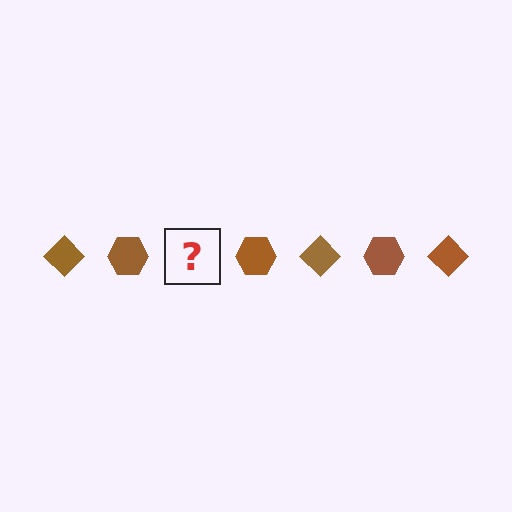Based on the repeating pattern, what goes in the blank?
The blank should be a brown diamond.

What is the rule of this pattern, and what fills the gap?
The rule is that the pattern cycles through diamond, hexagon shapes in brown. The gap should be filled with a brown diamond.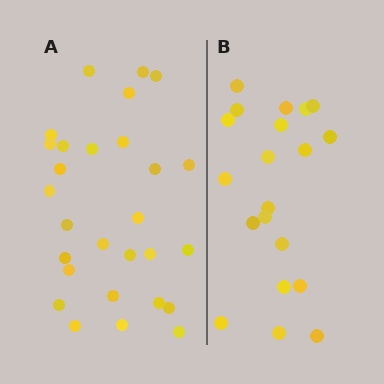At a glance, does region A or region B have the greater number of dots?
Region A (the left region) has more dots.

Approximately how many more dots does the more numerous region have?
Region A has roughly 8 or so more dots than region B.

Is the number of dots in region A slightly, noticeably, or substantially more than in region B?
Region A has noticeably more, but not dramatically so. The ratio is roughly 1.4 to 1.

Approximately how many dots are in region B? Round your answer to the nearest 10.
About 20 dots.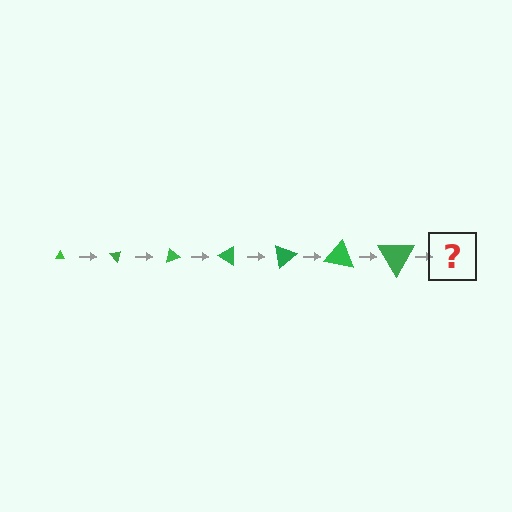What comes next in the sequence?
The next element should be a triangle, larger than the previous one and rotated 350 degrees from the start.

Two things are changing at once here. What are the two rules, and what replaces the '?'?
The two rules are that the triangle grows larger each step and it rotates 50 degrees each step. The '?' should be a triangle, larger than the previous one and rotated 350 degrees from the start.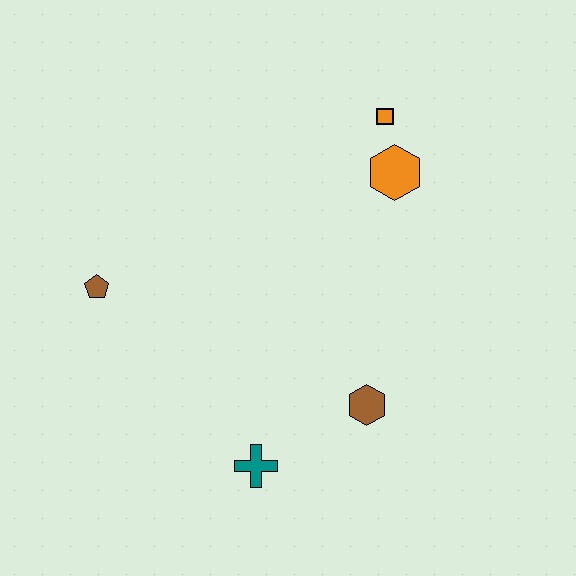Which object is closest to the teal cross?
The brown hexagon is closest to the teal cross.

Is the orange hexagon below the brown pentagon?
No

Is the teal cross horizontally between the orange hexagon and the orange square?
No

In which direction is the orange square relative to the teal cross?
The orange square is above the teal cross.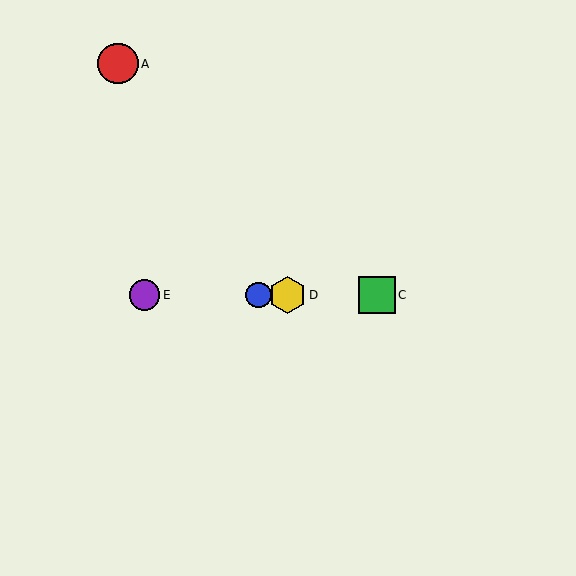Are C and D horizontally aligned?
Yes, both are at y≈295.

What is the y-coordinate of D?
Object D is at y≈295.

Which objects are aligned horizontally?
Objects B, C, D, E are aligned horizontally.